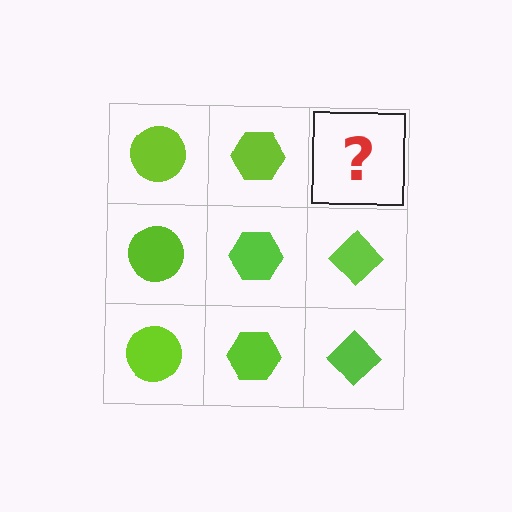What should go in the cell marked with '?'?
The missing cell should contain a lime diamond.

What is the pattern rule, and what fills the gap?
The rule is that each column has a consistent shape. The gap should be filled with a lime diamond.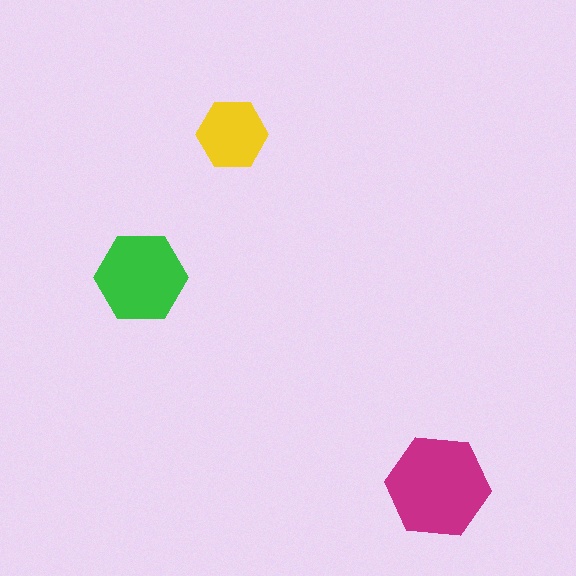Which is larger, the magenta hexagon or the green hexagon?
The magenta one.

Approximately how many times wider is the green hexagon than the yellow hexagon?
About 1.5 times wider.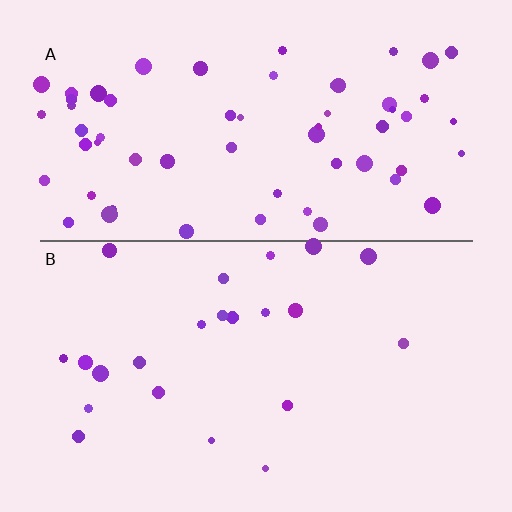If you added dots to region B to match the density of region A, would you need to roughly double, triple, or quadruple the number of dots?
Approximately triple.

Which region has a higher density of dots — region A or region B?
A (the top).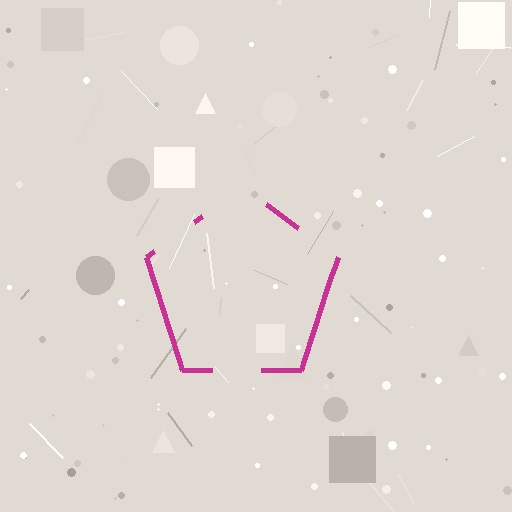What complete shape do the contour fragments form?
The contour fragments form a pentagon.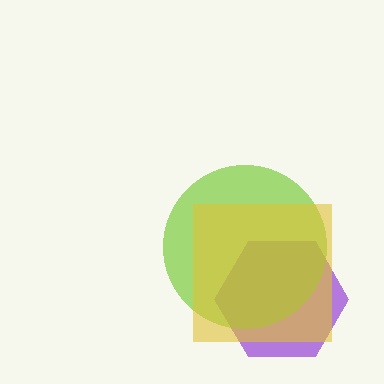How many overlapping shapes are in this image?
There are 3 overlapping shapes in the image.